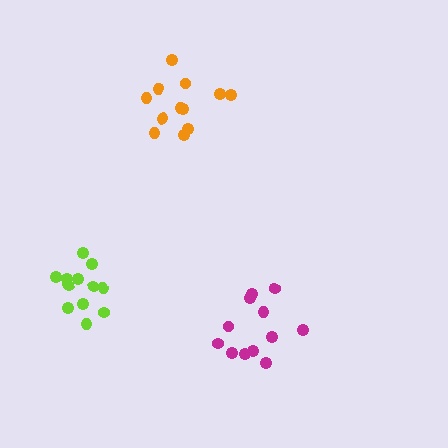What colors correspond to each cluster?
The clusters are colored: magenta, orange, lime.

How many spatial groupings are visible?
There are 3 spatial groupings.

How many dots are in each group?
Group 1: 12 dots, Group 2: 12 dots, Group 3: 12 dots (36 total).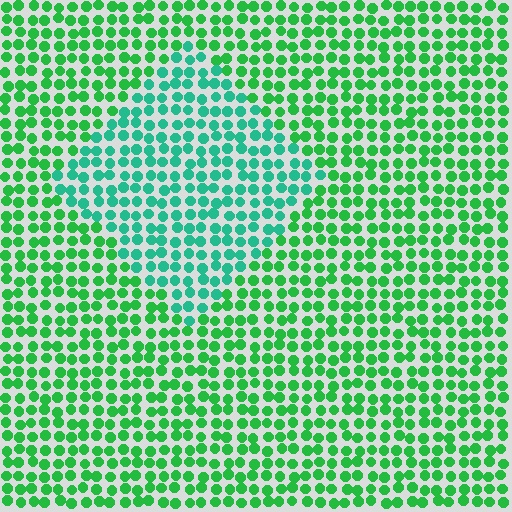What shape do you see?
I see a diamond.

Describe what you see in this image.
The image is filled with small green elements in a uniform arrangement. A diamond-shaped region is visible where the elements are tinted to a slightly different hue, forming a subtle color boundary.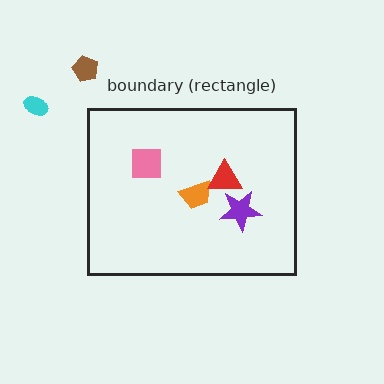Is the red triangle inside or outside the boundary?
Inside.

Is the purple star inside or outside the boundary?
Inside.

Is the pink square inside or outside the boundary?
Inside.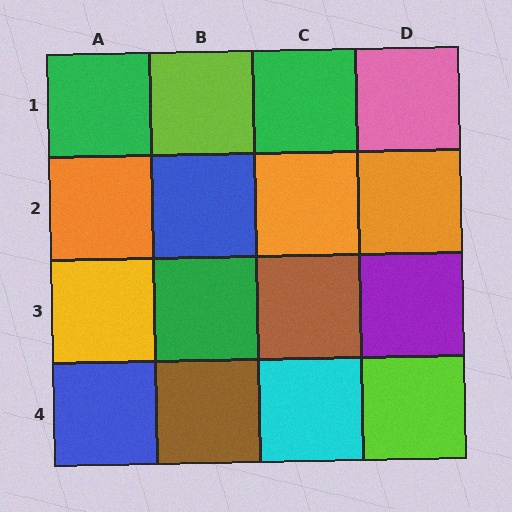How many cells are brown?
2 cells are brown.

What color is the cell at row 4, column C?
Cyan.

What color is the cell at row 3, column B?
Green.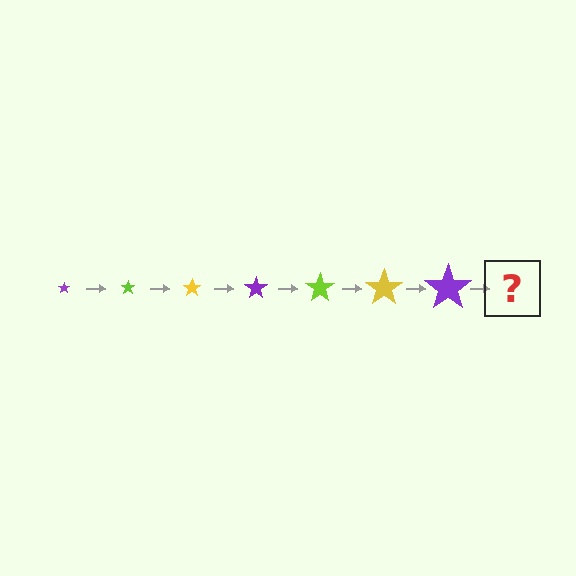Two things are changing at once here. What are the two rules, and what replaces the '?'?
The two rules are that the star grows larger each step and the color cycles through purple, lime, and yellow. The '?' should be a lime star, larger than the previous one.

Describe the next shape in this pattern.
It should be a lime star, larger than the previous one.